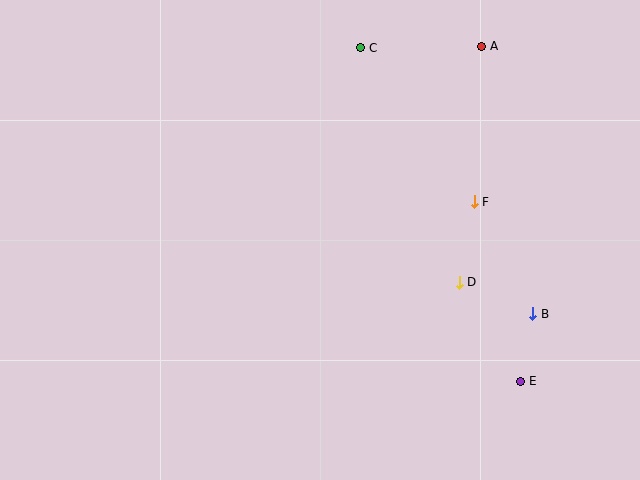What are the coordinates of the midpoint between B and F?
The midpoint between B and F is at (504, 258).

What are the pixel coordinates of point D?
Point D is at (459, 282).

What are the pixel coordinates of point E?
Point E is at (521, 381).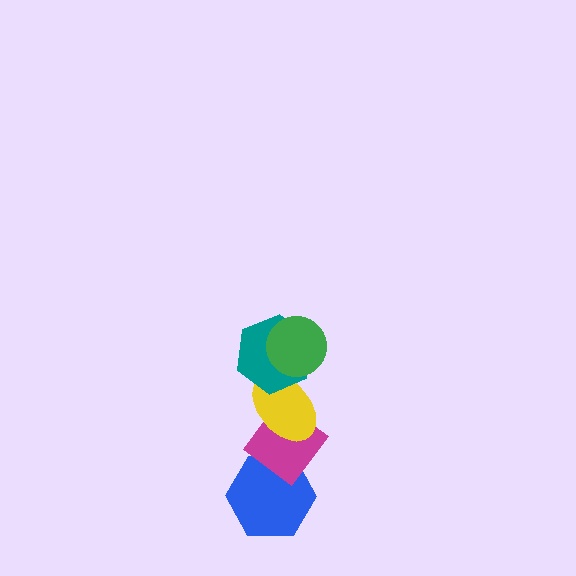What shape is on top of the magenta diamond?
The yellow ellipse is on top of the magenta diamond.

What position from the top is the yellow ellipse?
The yellow ellipse is 3rd from the top.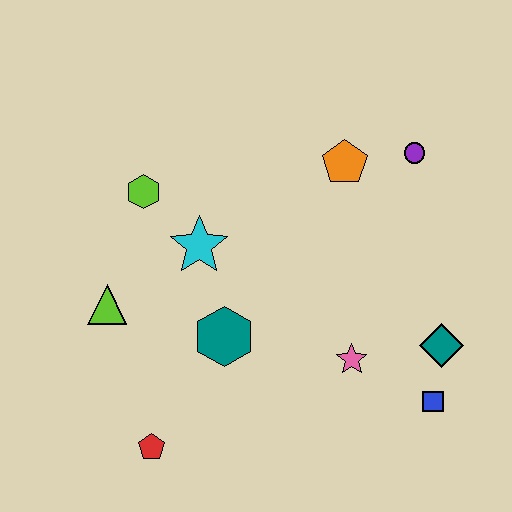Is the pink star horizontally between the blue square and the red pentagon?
Yes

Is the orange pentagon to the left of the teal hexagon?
No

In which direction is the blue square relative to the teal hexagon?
The blue square is to the right of the teal hexagon.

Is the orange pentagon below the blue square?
No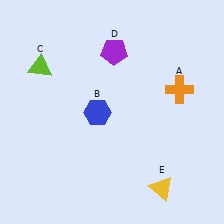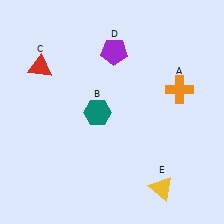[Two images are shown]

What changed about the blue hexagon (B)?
In Image 1, B is blue. In Image 2, it changed to teal.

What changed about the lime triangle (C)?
In Image 1, C is lime. In Image 2, it changed to red.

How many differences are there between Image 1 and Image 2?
There are 2 differences between the two images.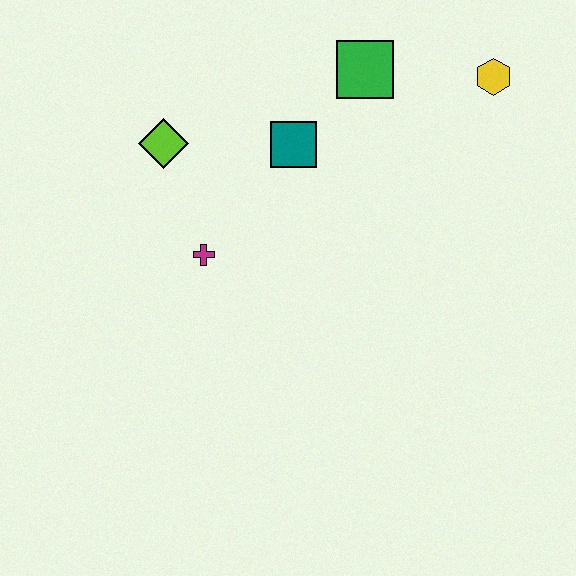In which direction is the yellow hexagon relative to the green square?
The yellow hexagon is to the right of the green square.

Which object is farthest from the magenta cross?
The yellow hexagon is farthest from the magenta cross.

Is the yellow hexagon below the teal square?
No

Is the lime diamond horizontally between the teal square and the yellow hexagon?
No